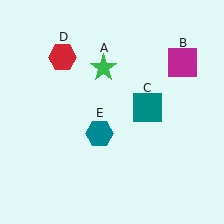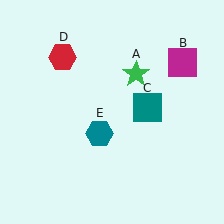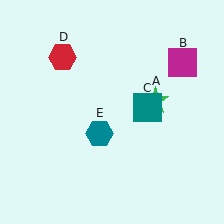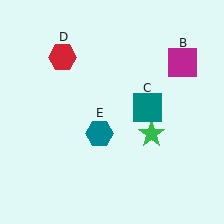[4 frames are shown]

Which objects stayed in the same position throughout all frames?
Magenta square (object B) and teal square (object C) and red hexagon (object D) and teal hexagon (object E) remained stationary.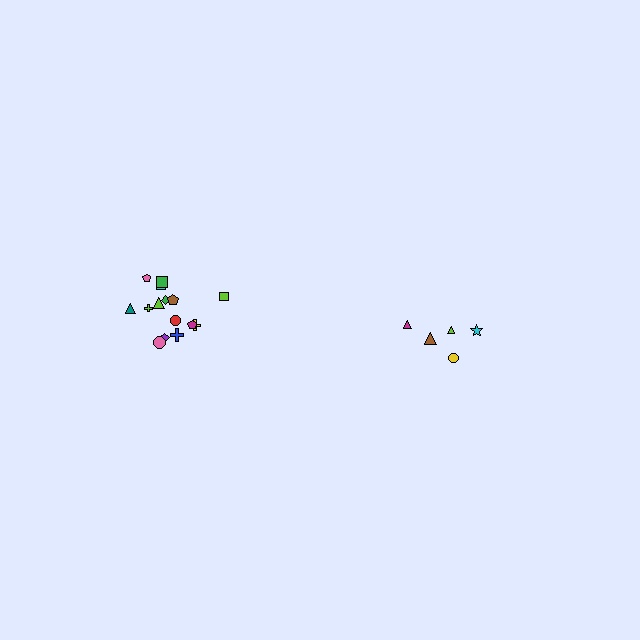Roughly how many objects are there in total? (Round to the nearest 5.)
Roughly 20 objects in total.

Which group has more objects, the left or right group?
The left group.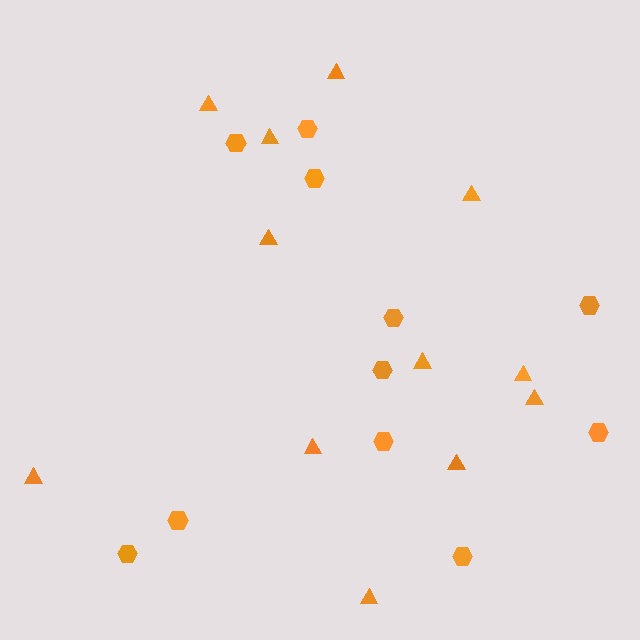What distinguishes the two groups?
There are 2 groups: one group of triangles (12) and one group of hexagons (11).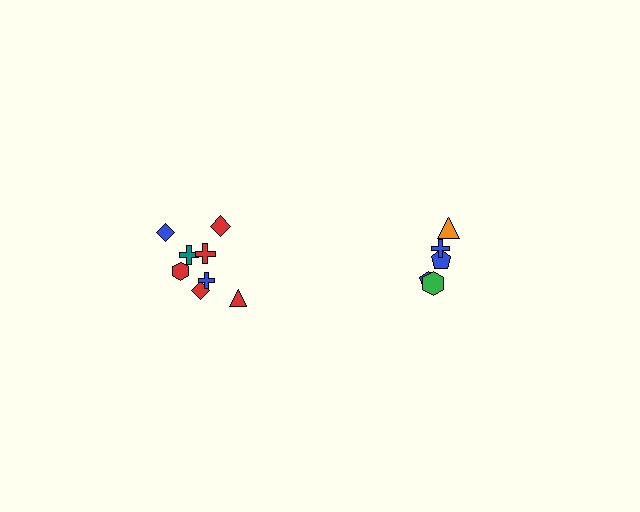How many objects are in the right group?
There are 5 objects.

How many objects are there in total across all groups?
There are 13 objects.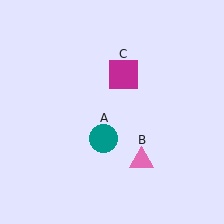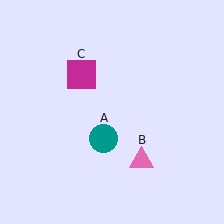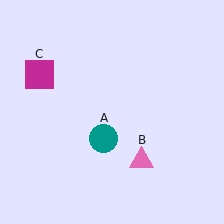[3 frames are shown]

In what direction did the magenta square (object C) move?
The magenta square (object C) moved left.